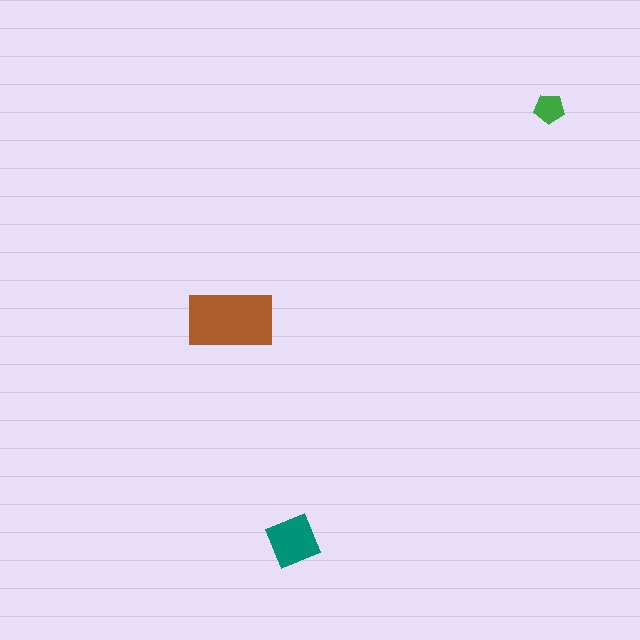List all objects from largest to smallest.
The brown rectangle, the teal diamond, the green pentagon.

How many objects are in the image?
There are 3 objects in the image.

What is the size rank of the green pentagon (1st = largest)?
3rd.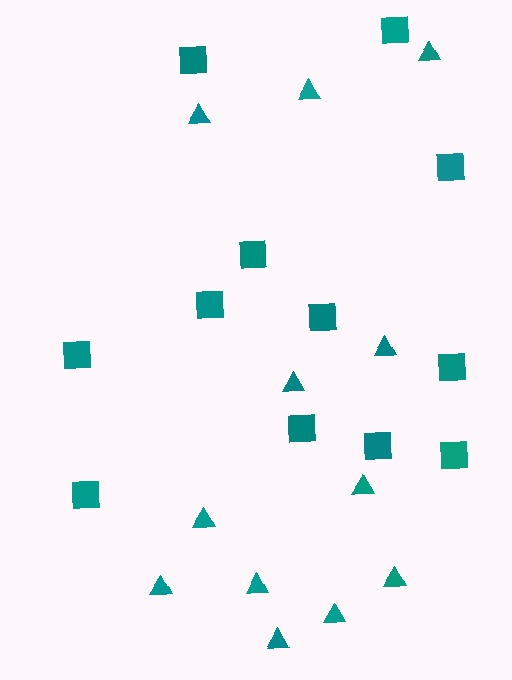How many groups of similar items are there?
There are 2 groups: one group of squares (12) and one group of triangles (12).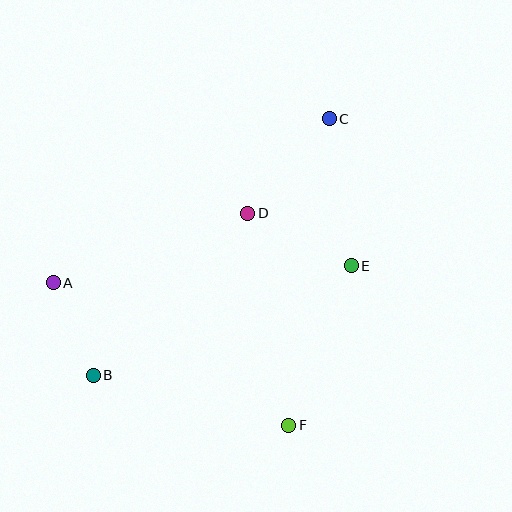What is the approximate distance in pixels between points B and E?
The distance between B and E is approximately 280 pixels.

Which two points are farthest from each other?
Points B and C are farthest from each other.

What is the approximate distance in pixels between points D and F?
The distance between D and F is approximately 216 pixels.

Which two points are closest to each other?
Points A and B are closest to each other.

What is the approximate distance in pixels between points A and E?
The distance between A and E is approximately 298 pixels.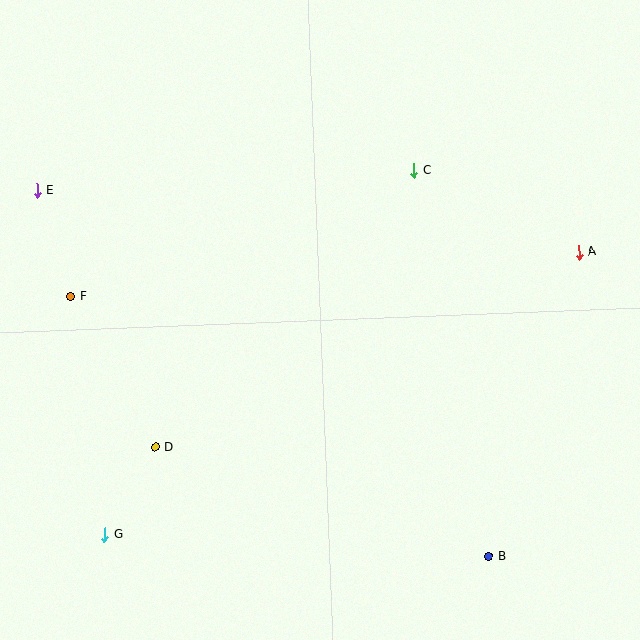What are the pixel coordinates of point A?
Point A is at (579, 252).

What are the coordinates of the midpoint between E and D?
The midpoint between E and D is at (96, 319).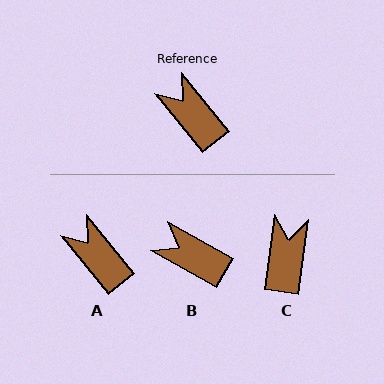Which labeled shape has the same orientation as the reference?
A.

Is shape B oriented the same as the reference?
No, it is off by about 22 degrees.